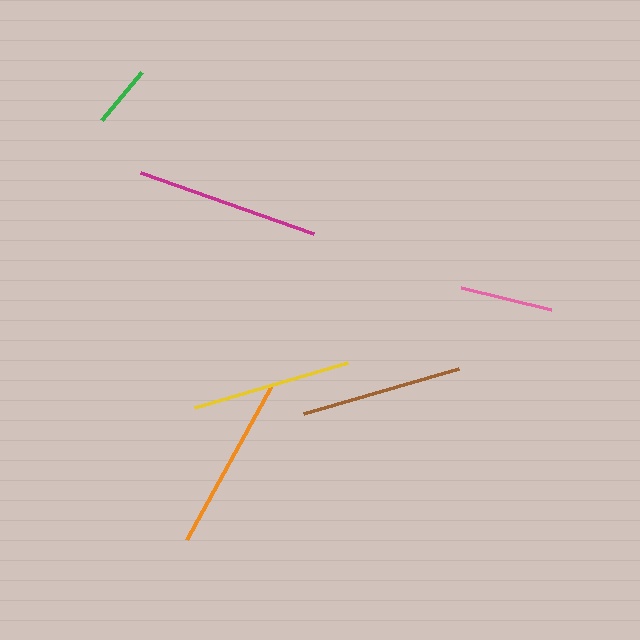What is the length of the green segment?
The green segment is approximately 62 pixels long.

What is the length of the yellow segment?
The yellow segment is approximately 159 pixels long.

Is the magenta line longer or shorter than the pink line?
The magenta line is longer than the pink line.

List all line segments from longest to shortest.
From longest to shortest: magenta, orange, brown, yellow, pink, green.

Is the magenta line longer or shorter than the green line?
The magenta line is longer than the green line.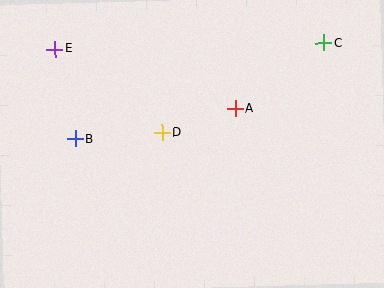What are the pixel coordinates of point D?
Point D is at (162, 133).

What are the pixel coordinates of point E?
Point E is at (55, 49).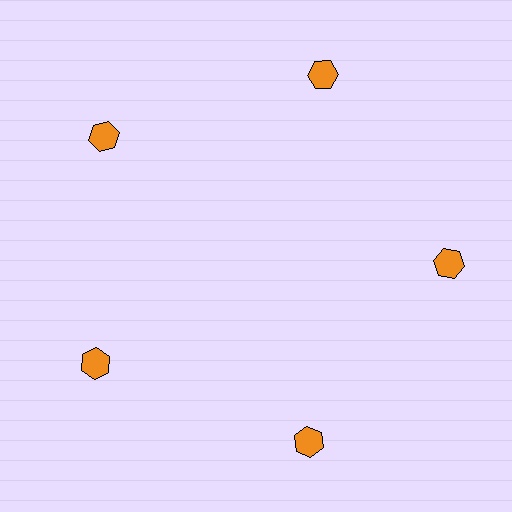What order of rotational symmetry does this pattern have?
This pattern has 5-fold rotational symmetry.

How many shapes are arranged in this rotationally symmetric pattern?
There are 5 shapes, arranged in 5 groups of 1.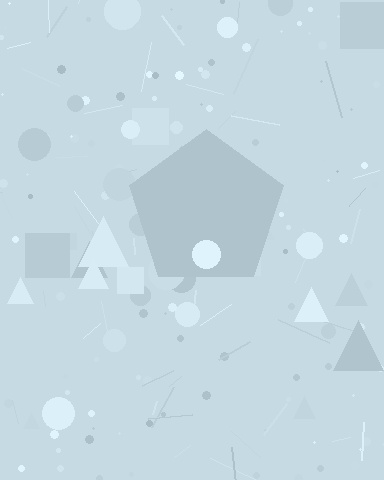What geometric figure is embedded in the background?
A pentagon is embedded in the background.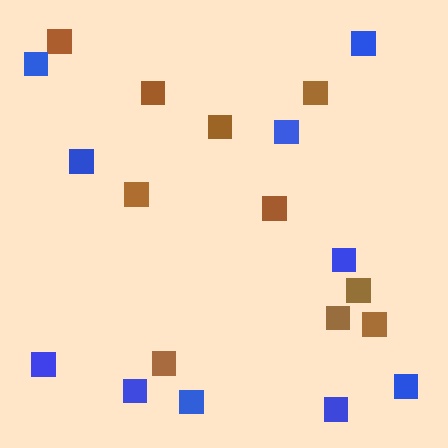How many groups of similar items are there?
There are 2 groups: one group of brown squares (10) and one group of blue squares (10).